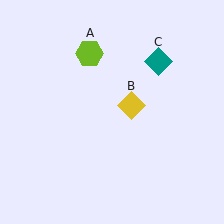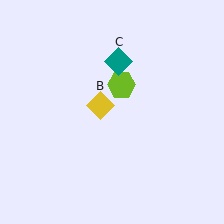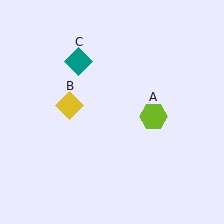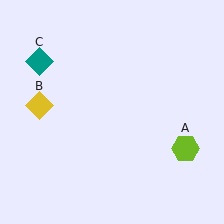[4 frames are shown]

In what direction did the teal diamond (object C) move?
The teal diamond (object C) moved left.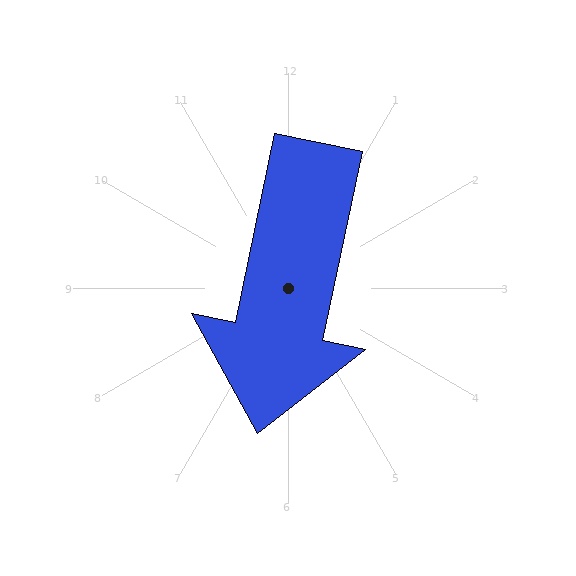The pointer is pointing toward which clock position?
Roughly 6 o'clock.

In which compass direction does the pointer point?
South.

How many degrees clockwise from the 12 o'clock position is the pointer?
Approximately 192 degrees.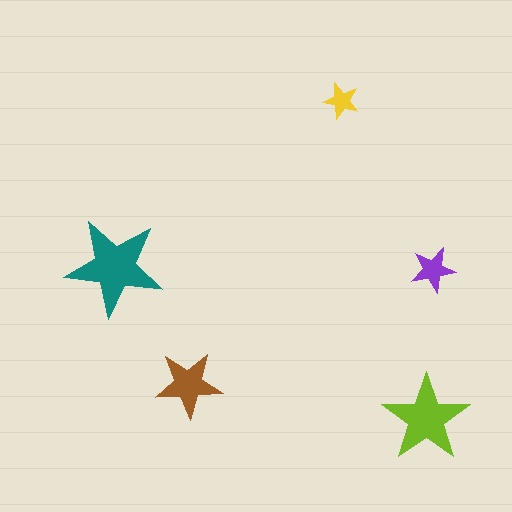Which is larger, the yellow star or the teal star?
The teal one.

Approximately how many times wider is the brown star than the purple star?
About 1.5 times wider.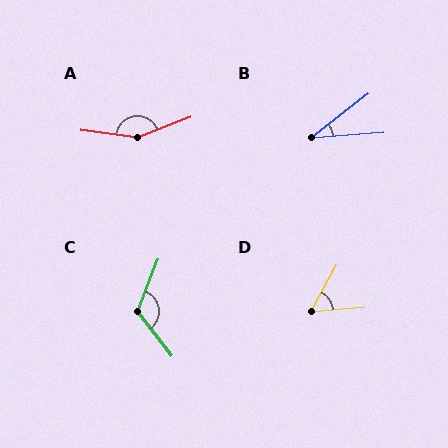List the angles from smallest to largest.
B (33°), D (57°), C (121°), A (151°).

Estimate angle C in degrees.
Approximately 121 degrees.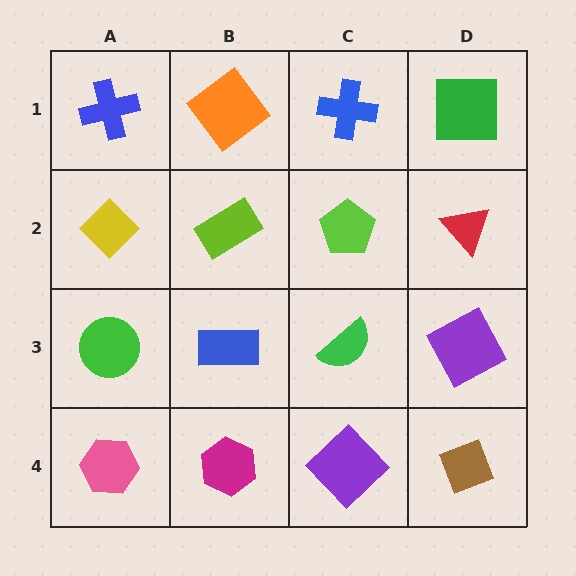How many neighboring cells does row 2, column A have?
3.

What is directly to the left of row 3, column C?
A blue rectangle.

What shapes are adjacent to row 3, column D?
A red triangle (row 2, column D), a brown diamond (row 4, column D), a green semicircle (row 3, column C).